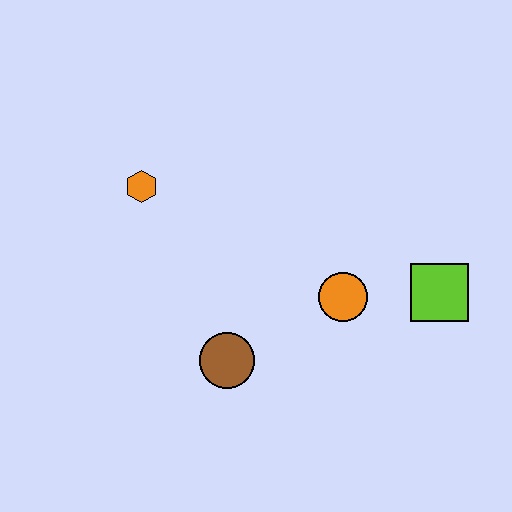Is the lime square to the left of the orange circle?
No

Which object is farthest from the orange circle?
The orange hexagon is farthest from the orange circle.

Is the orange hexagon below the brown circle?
No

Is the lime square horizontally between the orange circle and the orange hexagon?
No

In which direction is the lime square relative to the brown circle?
The lime square is to the right of the brown circle.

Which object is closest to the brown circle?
The orange circle is closest to the brown circle.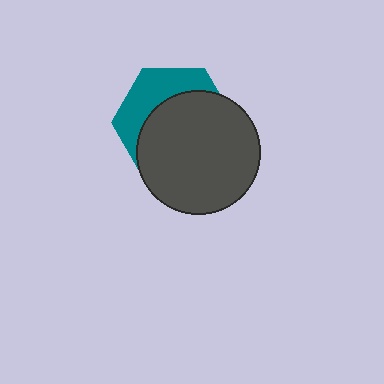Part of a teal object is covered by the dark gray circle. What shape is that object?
It is a hexagon.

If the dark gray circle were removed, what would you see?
You would see the complete teal hexagon.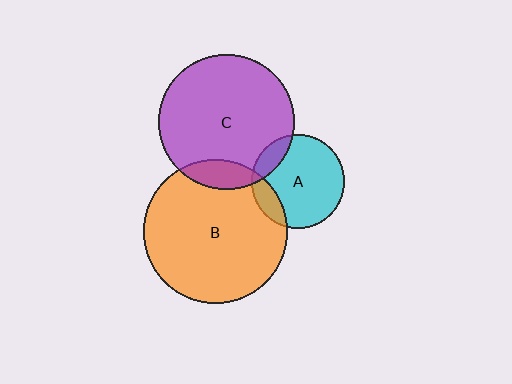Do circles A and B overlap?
Yes.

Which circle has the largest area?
Circle B (orange).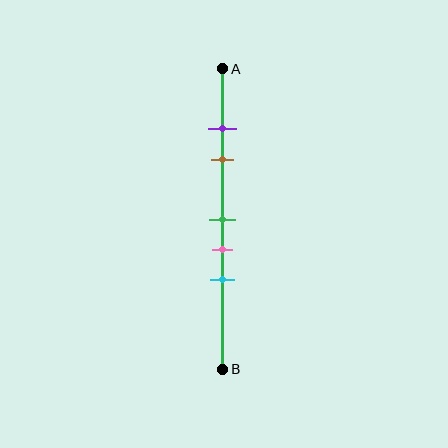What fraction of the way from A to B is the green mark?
The green mark is approximately 50% (0.5) of the way from A to B.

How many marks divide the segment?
There are 5 marks dividing the segment.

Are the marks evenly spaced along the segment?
No, the marks are not evenly spaced.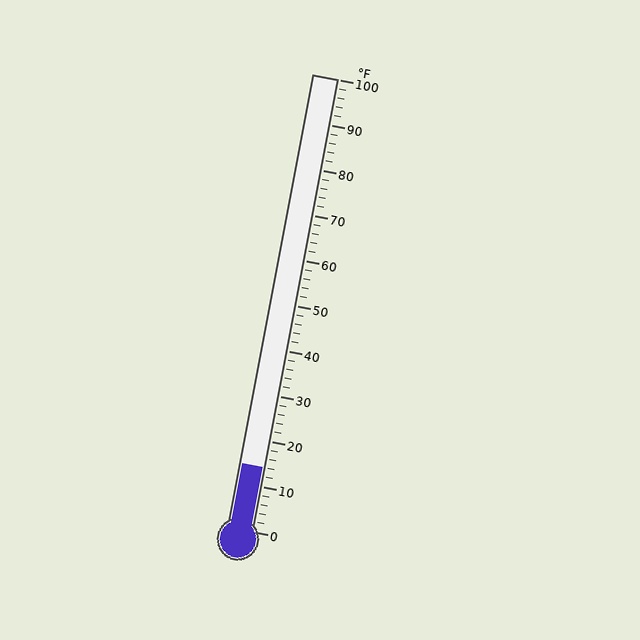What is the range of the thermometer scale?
The thermometer scale ranges from 0°F to 100°F.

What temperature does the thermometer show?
The thermometer shows approximately 14°F.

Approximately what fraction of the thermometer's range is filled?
The thermometer is filled to approximately 15% of its range.